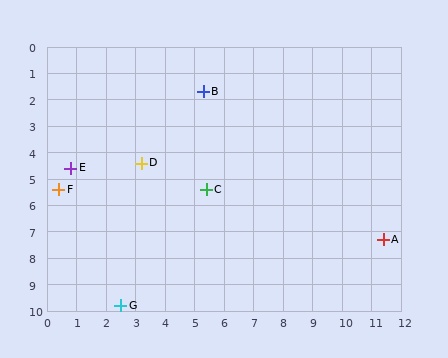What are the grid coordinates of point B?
Point B is at approximately (5.3, 1.7).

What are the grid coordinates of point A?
Point A is at approximately (11.4, 7.3).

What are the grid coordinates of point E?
Point E is at approximately (0.8, 4.6).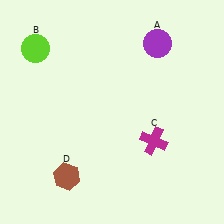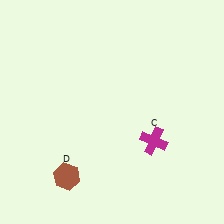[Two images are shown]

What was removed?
The lime circle (B), the purple circle (A) were removed in Image 2.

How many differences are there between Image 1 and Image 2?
There are 2 differences between the two images.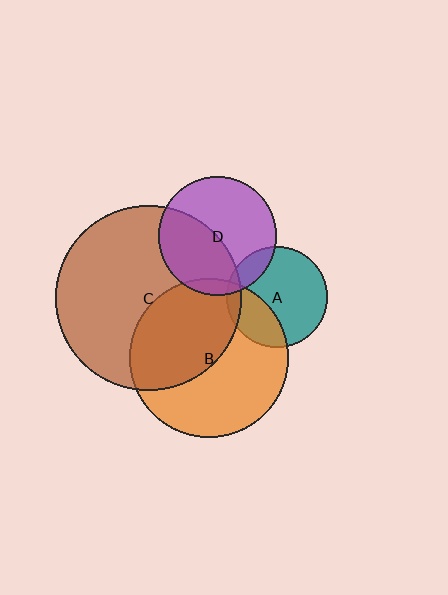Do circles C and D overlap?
Yes.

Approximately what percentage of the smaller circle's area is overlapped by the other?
Approximately 45%.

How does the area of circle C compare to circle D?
Approximately 2.5 times.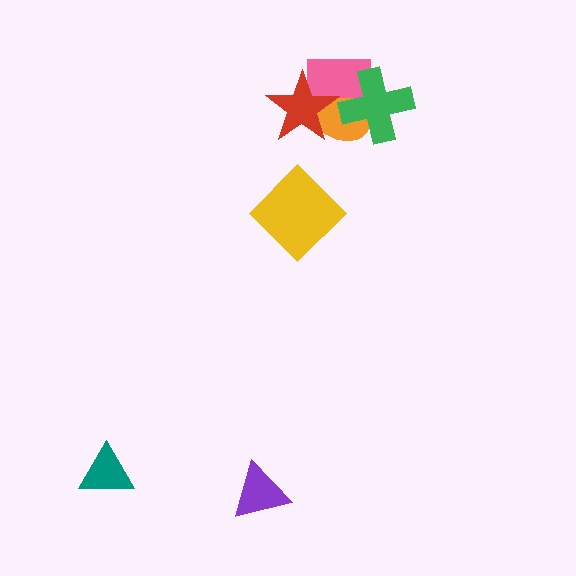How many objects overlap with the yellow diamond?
0 objects overlap with the yellow diamond.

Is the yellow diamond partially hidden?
No, no other shape covers it.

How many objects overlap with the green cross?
2 objects overlap with the green cross.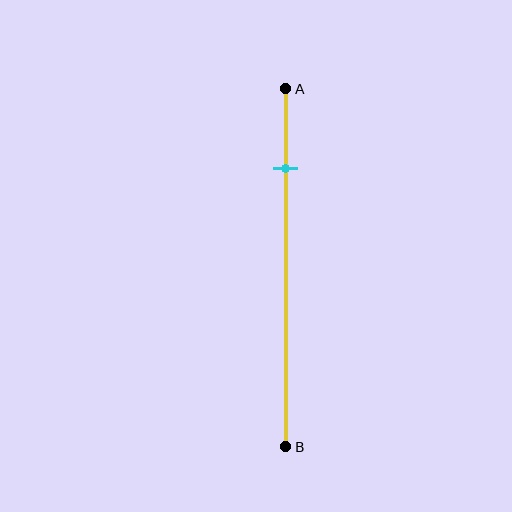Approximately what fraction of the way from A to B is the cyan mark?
The cyan mark is approximately 20% of the way from A to B.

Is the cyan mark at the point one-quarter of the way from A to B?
Yes, the mark is approximately at the one-quarter point.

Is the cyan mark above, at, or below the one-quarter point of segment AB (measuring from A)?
The cyan mark is approximately at the one-quarter point of segment AB.